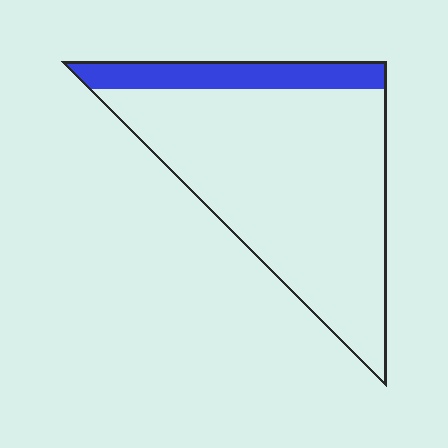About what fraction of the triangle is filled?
About one sixth (1/6).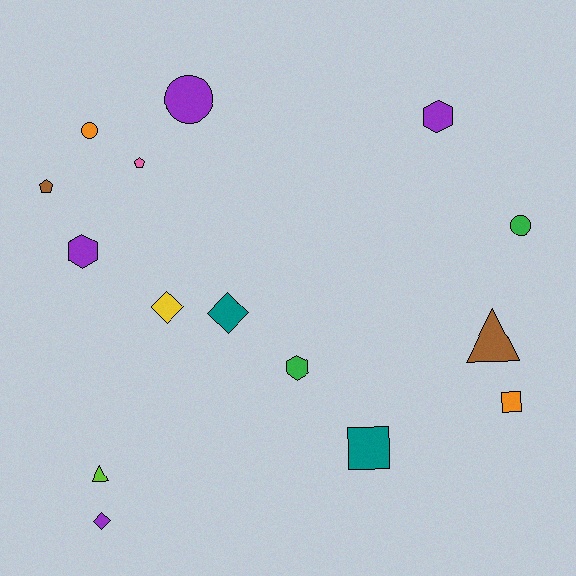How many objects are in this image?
There are 15 objects.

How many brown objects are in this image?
There are 2 brown objects.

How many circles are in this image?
There are 3 circles.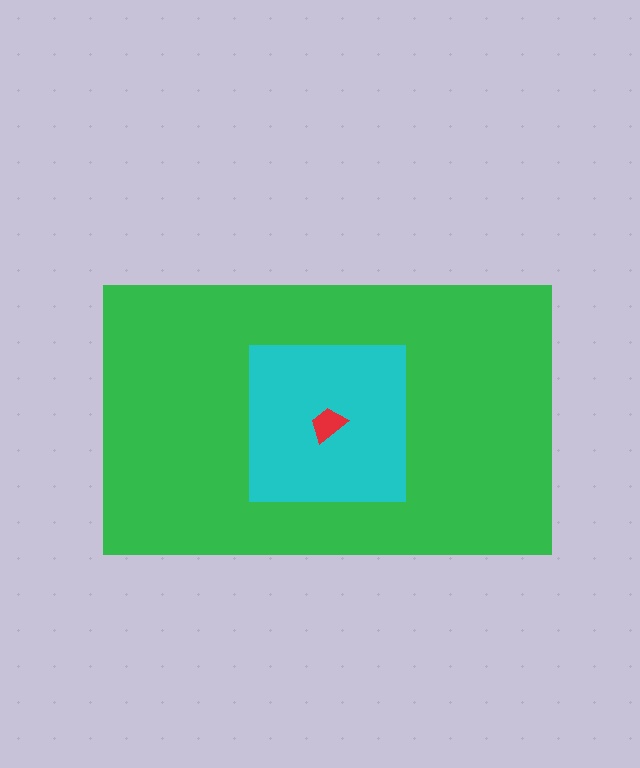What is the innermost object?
The red trapezoid.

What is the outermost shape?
The green rectangle.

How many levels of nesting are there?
3.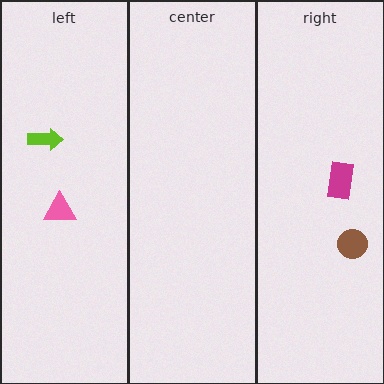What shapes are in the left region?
The pink triangle, the lime arrow.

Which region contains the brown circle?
The right region.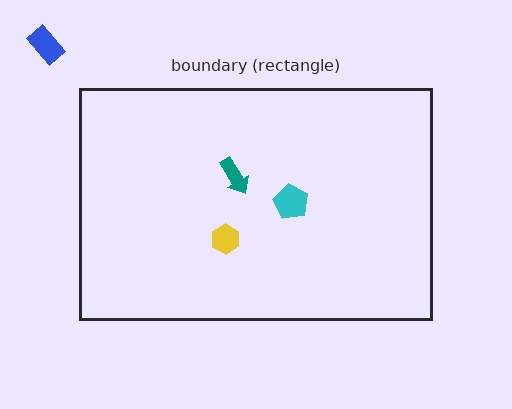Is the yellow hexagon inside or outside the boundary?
Inside.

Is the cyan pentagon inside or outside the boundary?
Inside.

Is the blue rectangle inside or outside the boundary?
Outside.